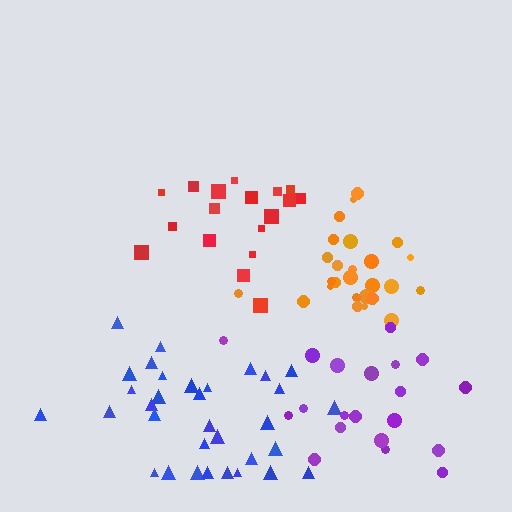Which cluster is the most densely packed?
Orange.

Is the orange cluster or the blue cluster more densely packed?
Orange.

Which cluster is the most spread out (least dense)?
Blue.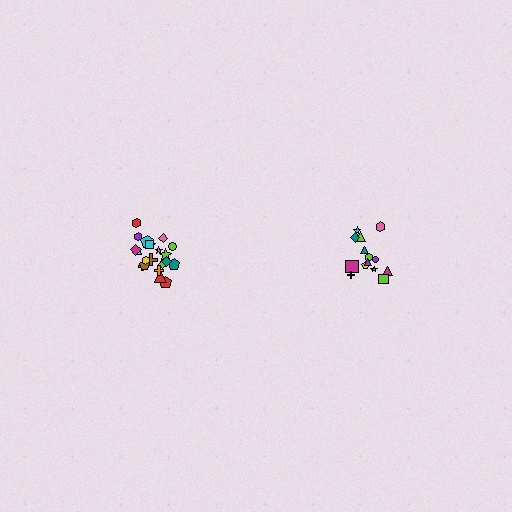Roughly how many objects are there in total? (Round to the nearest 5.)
Roughly 35 objects in total.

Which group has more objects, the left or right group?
The left group.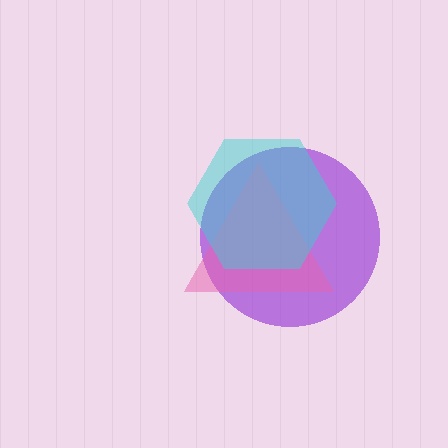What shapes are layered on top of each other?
The layered shapes are: a purple circle, a pink triangle, a cyan hexagon.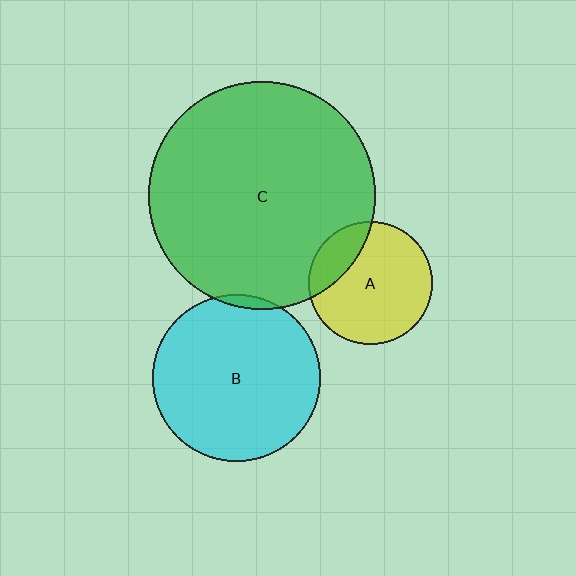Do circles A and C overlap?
Yes.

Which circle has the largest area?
Circle C (green).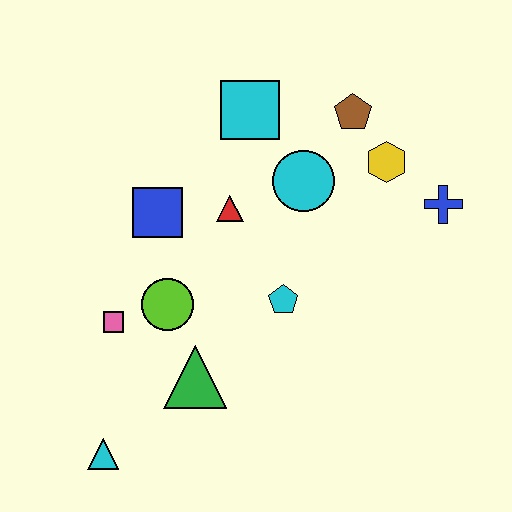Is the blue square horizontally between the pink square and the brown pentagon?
Yes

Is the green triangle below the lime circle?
Yes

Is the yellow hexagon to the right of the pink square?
Yes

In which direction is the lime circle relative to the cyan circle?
The lime circle is to the left of the cyan circle.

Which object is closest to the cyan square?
The cyan circle is closest to the cyan square.